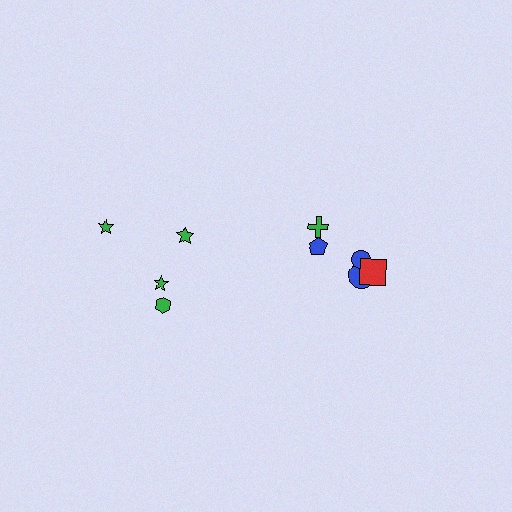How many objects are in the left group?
There are 4 objects.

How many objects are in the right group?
There are 6 objects.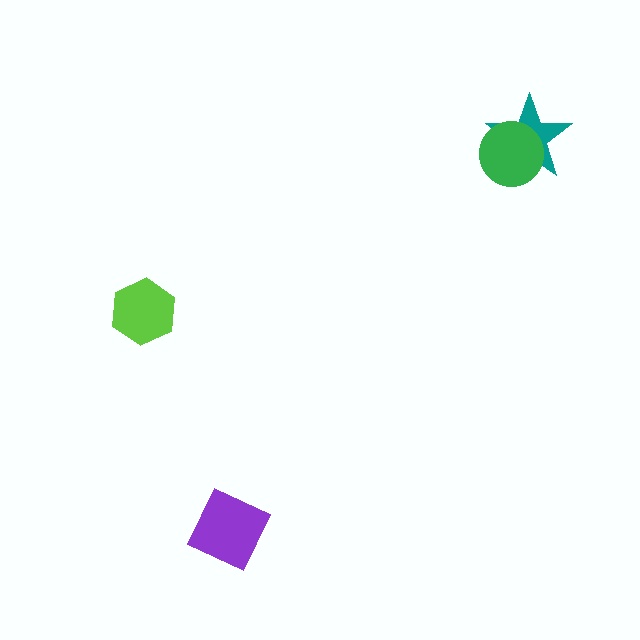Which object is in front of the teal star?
The green circle is in front of the teal star.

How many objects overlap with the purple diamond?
0 objects overlap with the purple diamond.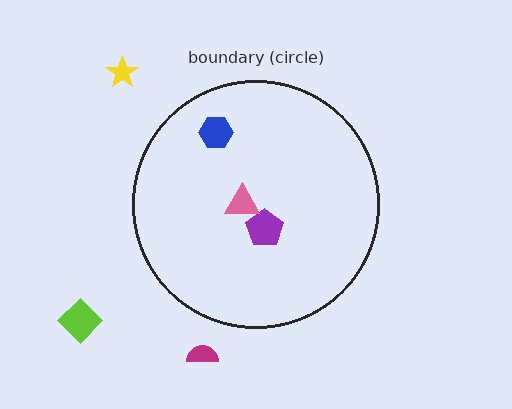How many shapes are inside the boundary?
3 inside, 3 outside.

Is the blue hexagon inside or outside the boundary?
Inside.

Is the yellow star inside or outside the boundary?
Outside.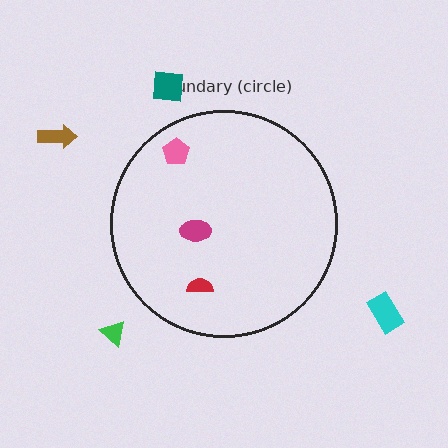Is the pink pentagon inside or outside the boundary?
Inside.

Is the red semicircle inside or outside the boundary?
Inside.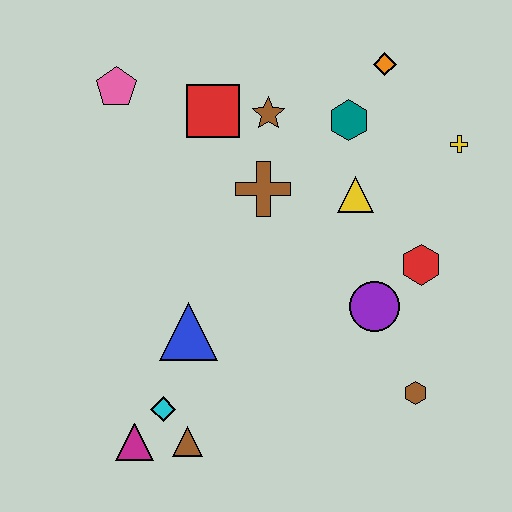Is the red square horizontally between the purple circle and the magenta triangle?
Yes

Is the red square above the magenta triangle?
Yes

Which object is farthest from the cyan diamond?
The orange diamond is farthest from the cyan diamond.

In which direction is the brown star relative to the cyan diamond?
The brown star is above the cyan diamond.